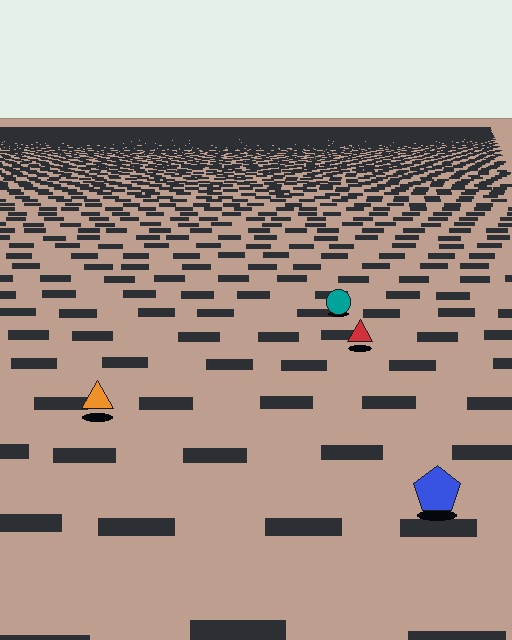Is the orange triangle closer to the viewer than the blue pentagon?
No. The blue pentagon is closer — you can tell from the texture gradient: the ground texture is coarser near it.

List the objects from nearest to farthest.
From nearest to farthest: the blue pentagon, the orange triangle, the red triangle, the teal circle.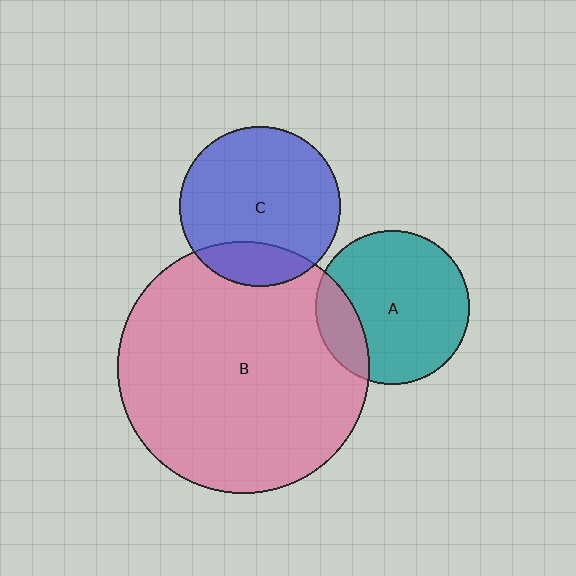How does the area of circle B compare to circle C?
Approximately 2.5 times.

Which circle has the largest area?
Circle B (pink).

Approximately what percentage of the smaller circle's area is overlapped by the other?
Approximately 20%.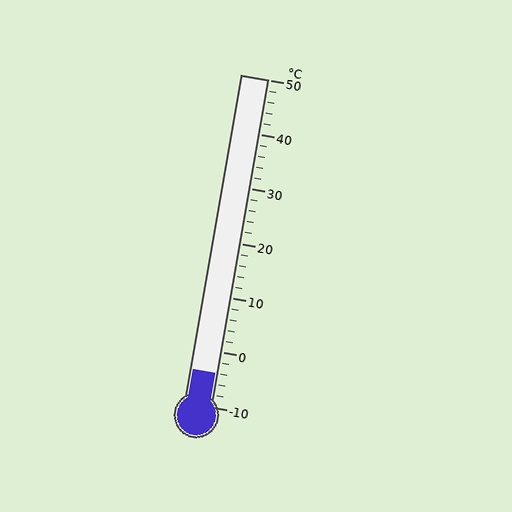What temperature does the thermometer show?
The thermometer shows approximately -4°C.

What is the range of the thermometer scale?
The thermometer scale ranges from -10°C to 50°C.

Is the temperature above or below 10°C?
The temperature is below 10°C.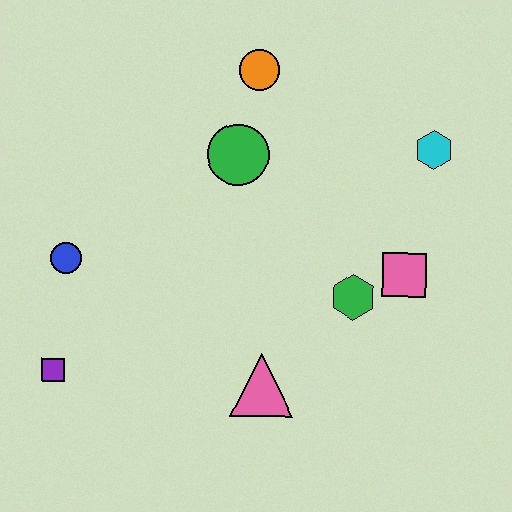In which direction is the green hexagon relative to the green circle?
The green hexagon is below the green circle.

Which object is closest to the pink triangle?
The green hexagon is closest to the pink triangle.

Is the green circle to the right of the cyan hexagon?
No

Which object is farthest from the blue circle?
The cyan hexagon is farthest from the blue circle.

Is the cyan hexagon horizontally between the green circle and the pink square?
No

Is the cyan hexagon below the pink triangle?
No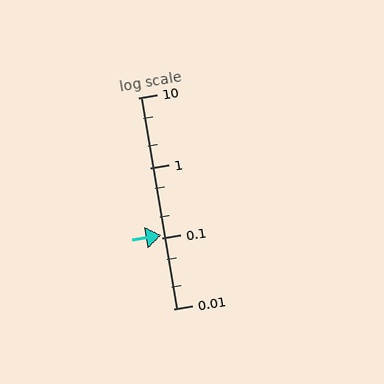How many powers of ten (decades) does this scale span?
The scale spans 3 decades, from 0.01 to 10.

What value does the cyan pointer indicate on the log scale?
The pointer indicates approximately 0.11.